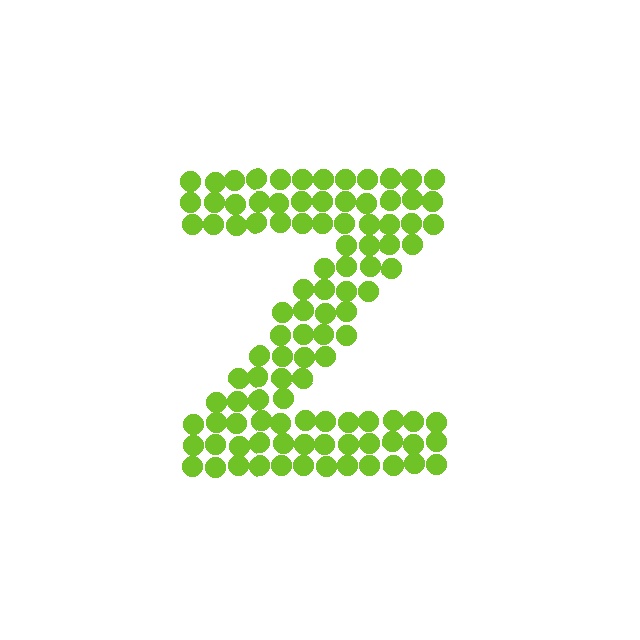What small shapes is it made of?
It is made of small circles.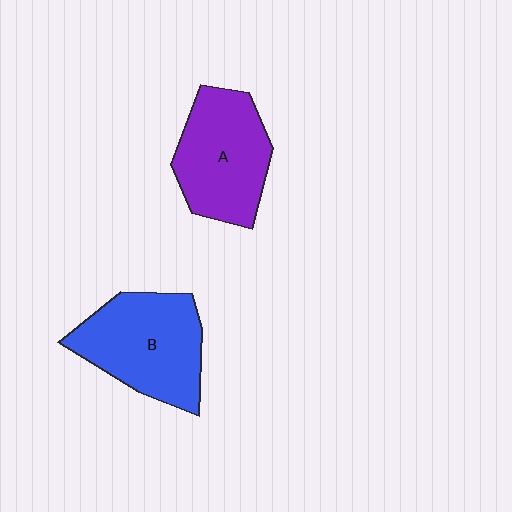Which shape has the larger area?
Shape B (blue).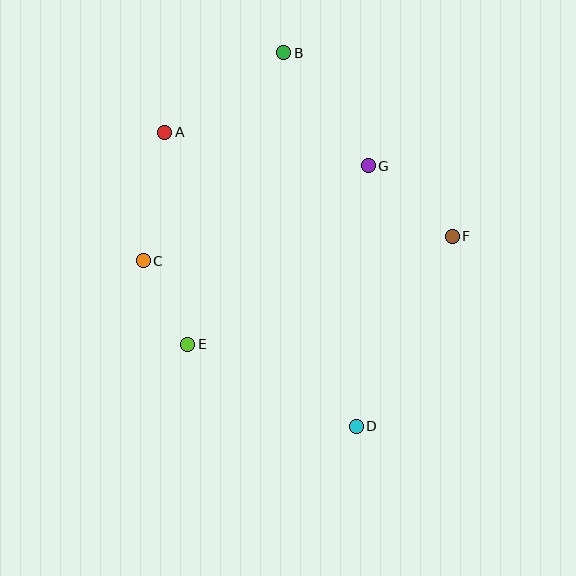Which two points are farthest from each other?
Points B and D are farthest from each other.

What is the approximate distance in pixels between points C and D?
The distance between C and D is approximately 270 pixels.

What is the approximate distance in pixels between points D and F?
The distance between D and F is approximately 213 pixels.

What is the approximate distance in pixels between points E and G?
The distance between E and G is approximately 254 pixels.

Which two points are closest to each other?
Points C and E are closest to each other.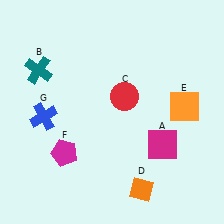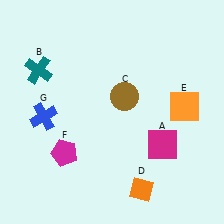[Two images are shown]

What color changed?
The circle (C) changed from red in Image 1 to brown in Image 2.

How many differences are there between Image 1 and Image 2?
There is 1 difference between the two images.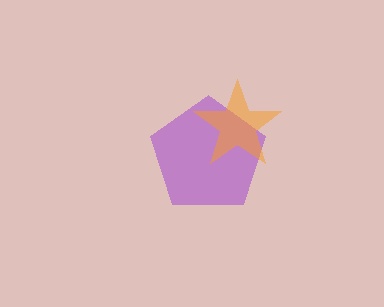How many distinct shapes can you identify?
There are 2 distinct shapes: a purple pentagon, an orange star.